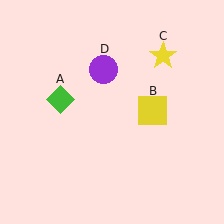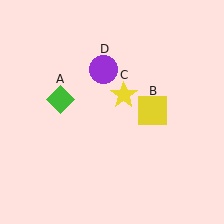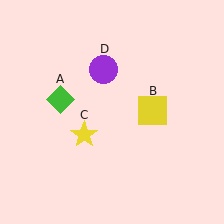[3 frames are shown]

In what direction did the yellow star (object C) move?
The yellow star (object C) moved down and to the left.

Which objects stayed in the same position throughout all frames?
Green diamond (object A) and yellow square (object B) and purple circle (object D) remained stationary.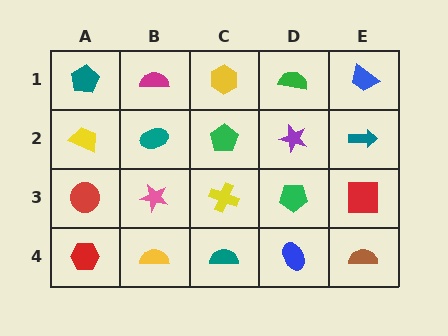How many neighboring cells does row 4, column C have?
3.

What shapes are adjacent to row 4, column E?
A red square (row 3, column E), a blue ellipse (row 4, column D).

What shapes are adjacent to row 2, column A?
A teal pentagon (row 1, column A), a red circle (row 3, column A), a teal ellipse (row 2, column B).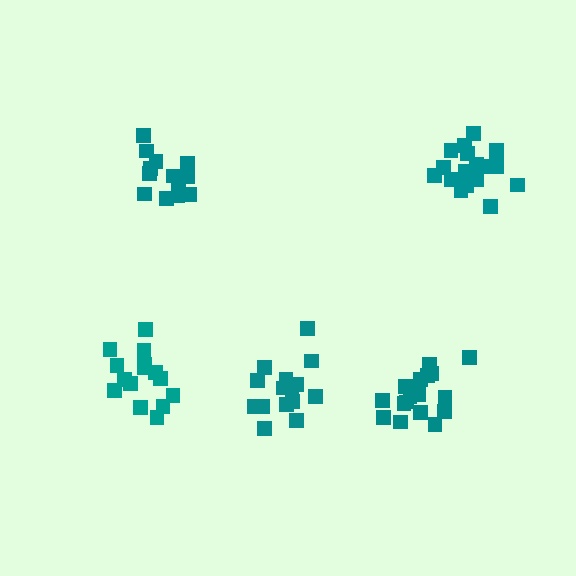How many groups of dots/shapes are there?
There are 5 groups.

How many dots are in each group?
Group 1: 16 dots, Group 2: 15 dots, Group 3: 14 dots, Group 4: 19 dots, Group 5: 18 dots (82 total).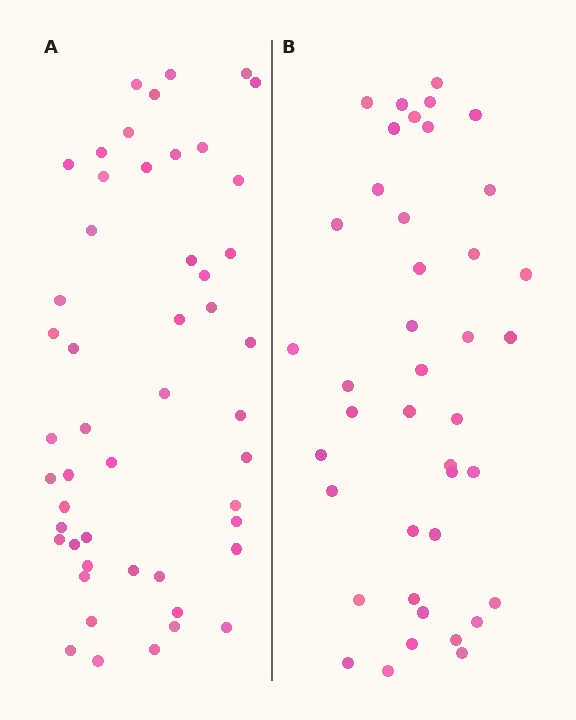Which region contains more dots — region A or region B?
Region A (the left region) has more dots.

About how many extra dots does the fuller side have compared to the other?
Region A has roughly 8 or so more dots than region B.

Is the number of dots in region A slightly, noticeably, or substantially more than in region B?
Region A has only slightly more — the two regions are fairly close. The ratio is roughly 1.2 to 1.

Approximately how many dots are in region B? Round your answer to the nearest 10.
About 40 dots. (The exact count is 41, which rounds to 40.)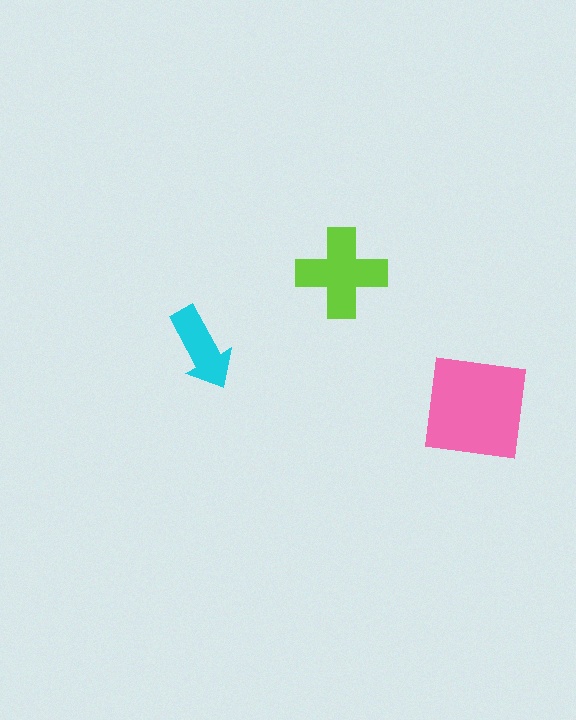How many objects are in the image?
There are 3 objects in the image.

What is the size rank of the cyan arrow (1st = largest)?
3rd.